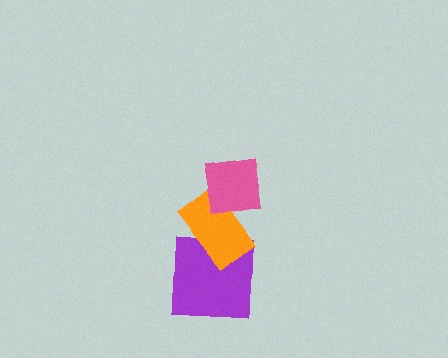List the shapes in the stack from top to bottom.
From top to bottom: the pink square, the orange rectangle, the purple square.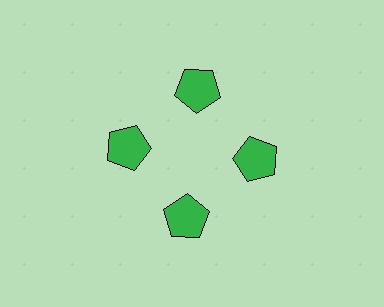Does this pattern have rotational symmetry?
Yes, this pattern has 4-fold rotational symmetry. It looks the same after rotating 90 degrees around the center.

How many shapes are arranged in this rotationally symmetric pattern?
There are 4 shapes, arranged in 4 groups of 1.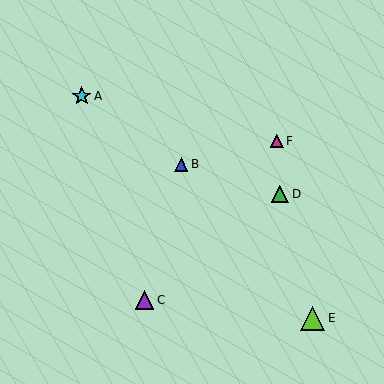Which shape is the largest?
The lime triangle (labeled E) is the largest.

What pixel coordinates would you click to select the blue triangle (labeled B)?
Click at (181, 164) to select the blue triangle B.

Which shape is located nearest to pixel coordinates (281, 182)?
The green triangle (labeled D) at (280, 194) is nearest to that location.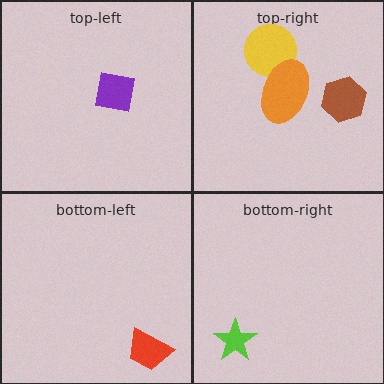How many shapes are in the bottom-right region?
1.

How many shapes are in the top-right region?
3.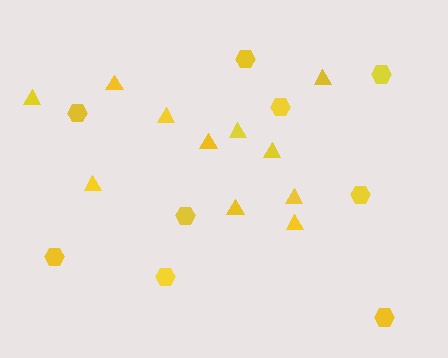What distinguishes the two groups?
There are 2 groups: one group of triangles (11) and one group of hexagons (9).